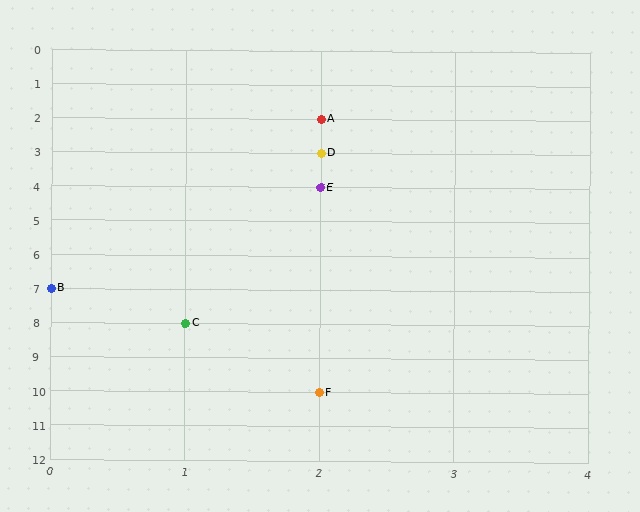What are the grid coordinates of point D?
Point D is at grid coordinates (2, 3).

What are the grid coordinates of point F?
Point F is at grid coordinates (2, 10).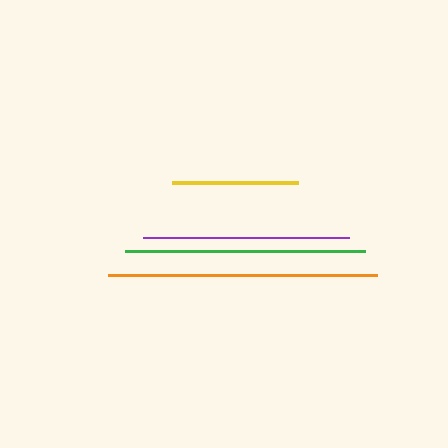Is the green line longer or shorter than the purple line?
The green line is longer than the purple line.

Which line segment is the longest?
The orange line is the longest at approximately 268 pixels.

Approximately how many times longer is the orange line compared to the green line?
The orange line is approximately 1.1 times the length of the green line.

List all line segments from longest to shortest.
From longest to shortest: orange, green, purple, yellow.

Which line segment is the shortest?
The yellow line is the shortest at approximately 126 pixels.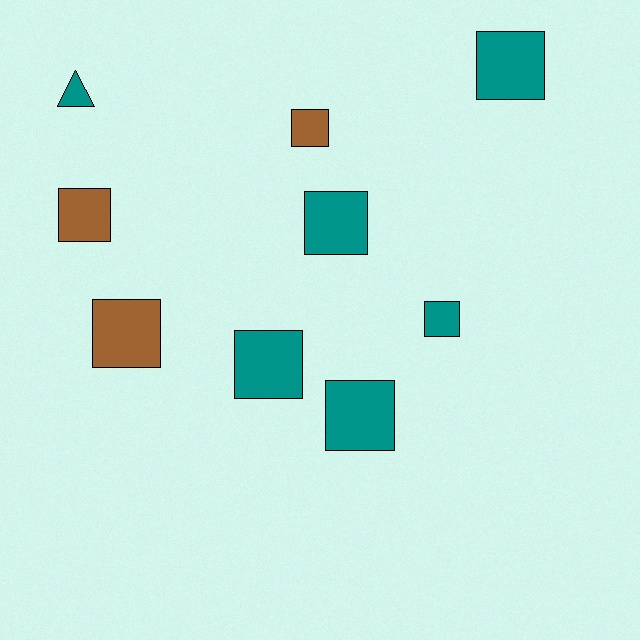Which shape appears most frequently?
Square, with 8 objects.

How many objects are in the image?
There are 9 objects.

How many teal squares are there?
There are 5 teal squares.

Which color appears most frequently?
Teal, with 6 objects.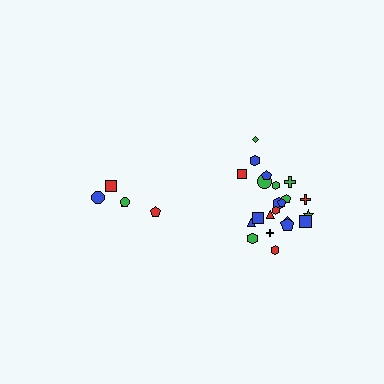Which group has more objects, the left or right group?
The right group.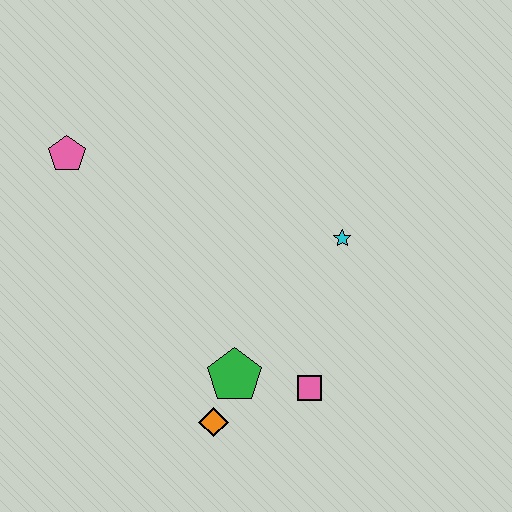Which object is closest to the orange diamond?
The green pentagon is closest to the orange diamond.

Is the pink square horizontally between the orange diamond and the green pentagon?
No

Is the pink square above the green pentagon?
No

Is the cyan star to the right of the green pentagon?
Yes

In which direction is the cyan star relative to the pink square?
The cyan star is above the pink square.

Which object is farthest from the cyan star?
The pink pentagon is farthest from the cyan star.